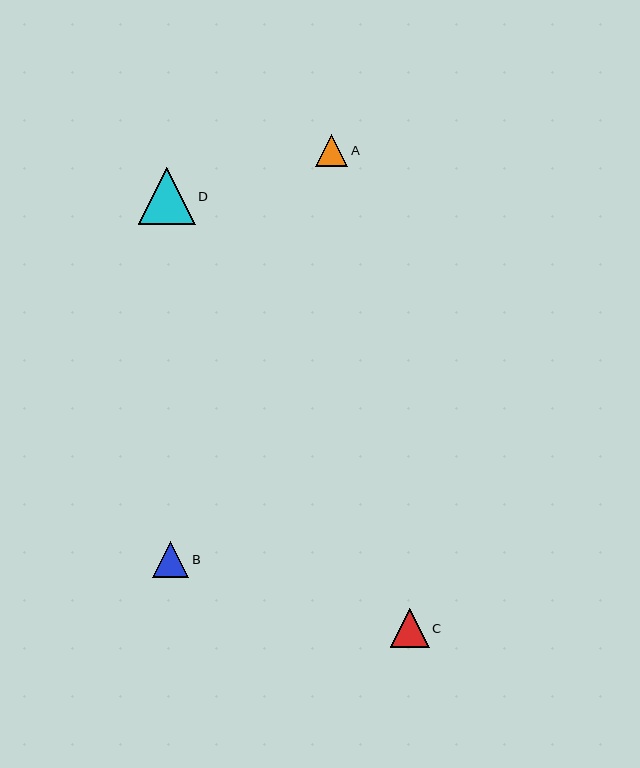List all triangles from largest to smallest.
From largest to smallest: D, C, B, A.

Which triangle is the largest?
Triangle D is the largest with a size of approximately 57 pixels.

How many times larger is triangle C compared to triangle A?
Triangle C is approximately 1.2 times the size of triangle A.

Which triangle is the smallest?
Triangle A is the smallest with a size of approximately 32 pixels.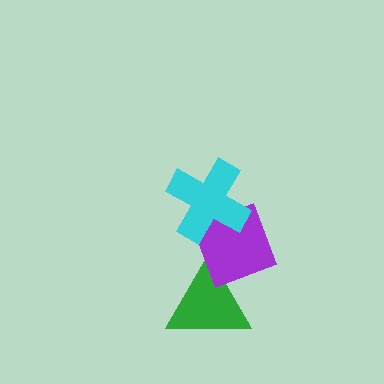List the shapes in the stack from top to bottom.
From top to bottom: the cyan cross, the purple diamond, the green triangle.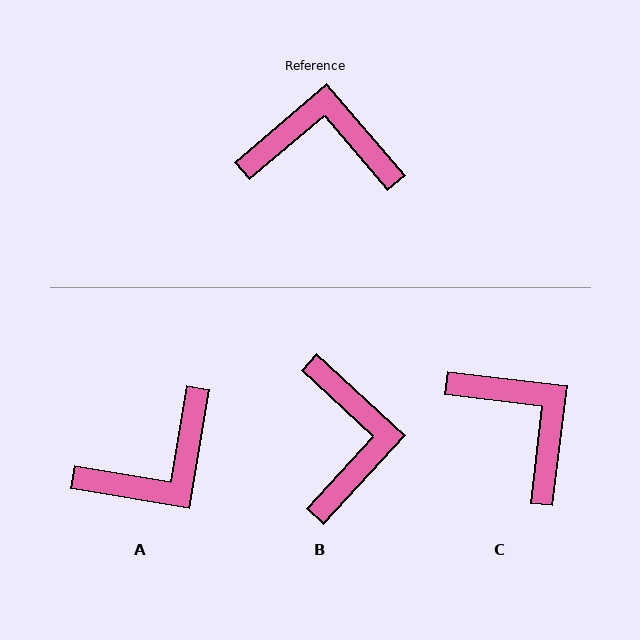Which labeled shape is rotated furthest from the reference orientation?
A, about 140 degrees away.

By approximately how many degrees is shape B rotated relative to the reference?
Approximately 84 degrees clockwise.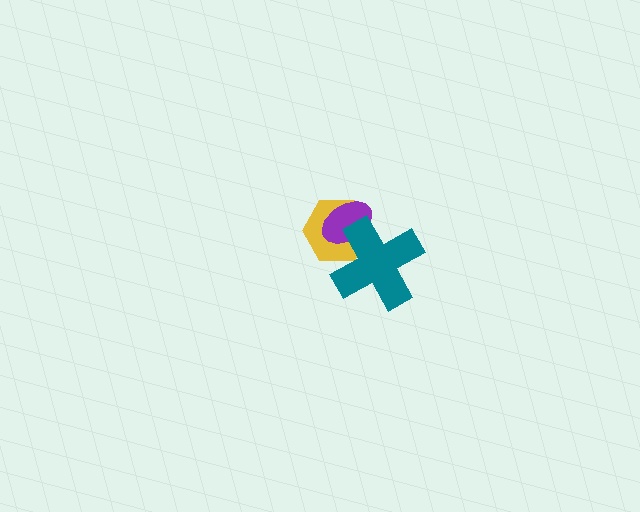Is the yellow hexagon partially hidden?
Yes, it is partially covered by another shape.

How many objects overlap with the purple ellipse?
2 objects overlap with the purple ellipse.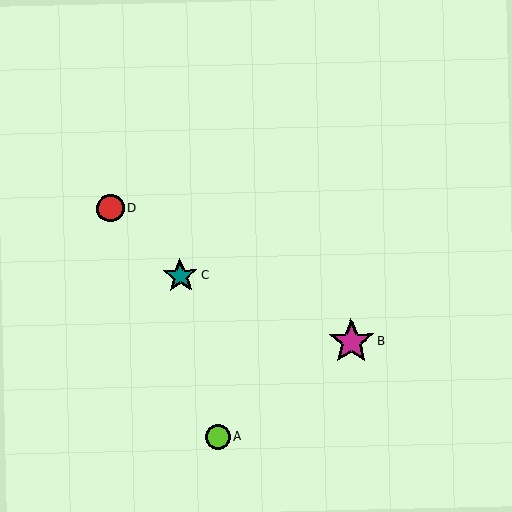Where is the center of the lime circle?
The center of the lime circle is at (218, 437).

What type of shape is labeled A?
Shape A is a lime circle.